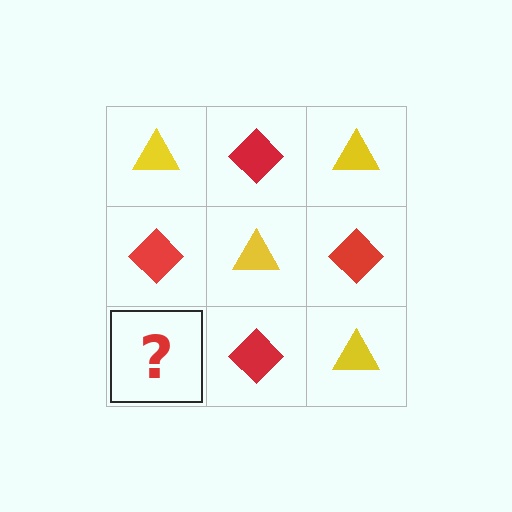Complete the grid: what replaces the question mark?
The question mark should be replaced with a yellow triangle.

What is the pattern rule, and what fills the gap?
The rule is that it alternates yellow triangle and red diamond in a checkerboard pattern. The gap should be filled with a yellow triangle.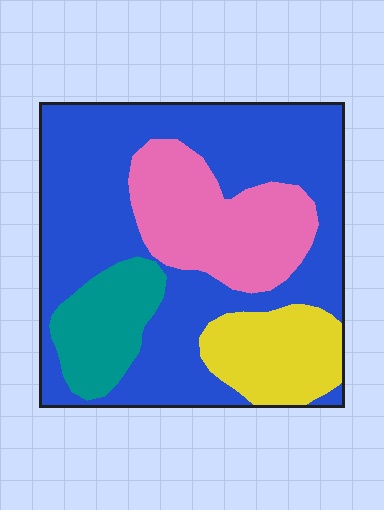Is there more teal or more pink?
Pink.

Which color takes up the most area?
Blue, at roughly 55%.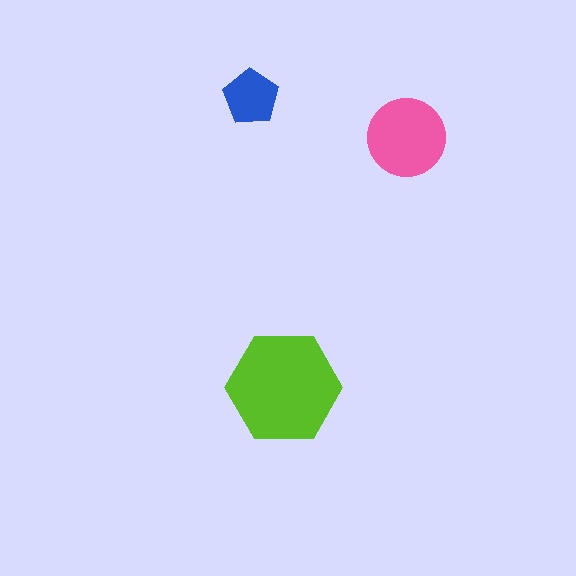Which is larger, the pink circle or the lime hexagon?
The lime hexagon.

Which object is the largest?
The lime hexagon.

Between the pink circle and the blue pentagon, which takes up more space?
The pink circle.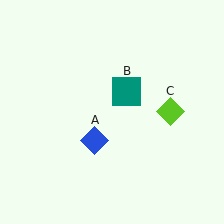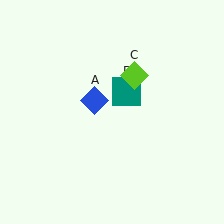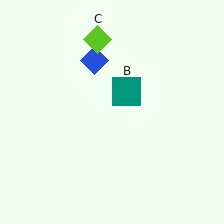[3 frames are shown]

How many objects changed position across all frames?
2 objects changed position: blue diamond (object A), lime diamond (object C).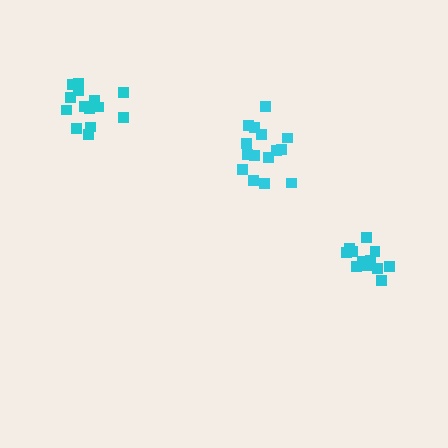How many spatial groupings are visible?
There are 3 spatial groupings.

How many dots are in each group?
Group 1: 15 dots, Group 2: 14 dots, Group 3: 12 dots (41 total).